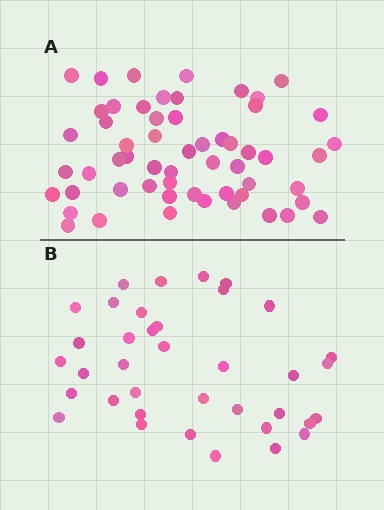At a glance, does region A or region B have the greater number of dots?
Region A (the top region) has more dots.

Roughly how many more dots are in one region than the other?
Region A has approximately 20 more dots than region B.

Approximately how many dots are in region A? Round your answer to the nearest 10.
About 60 dots. (The exact count is 57, which rounds to 60.)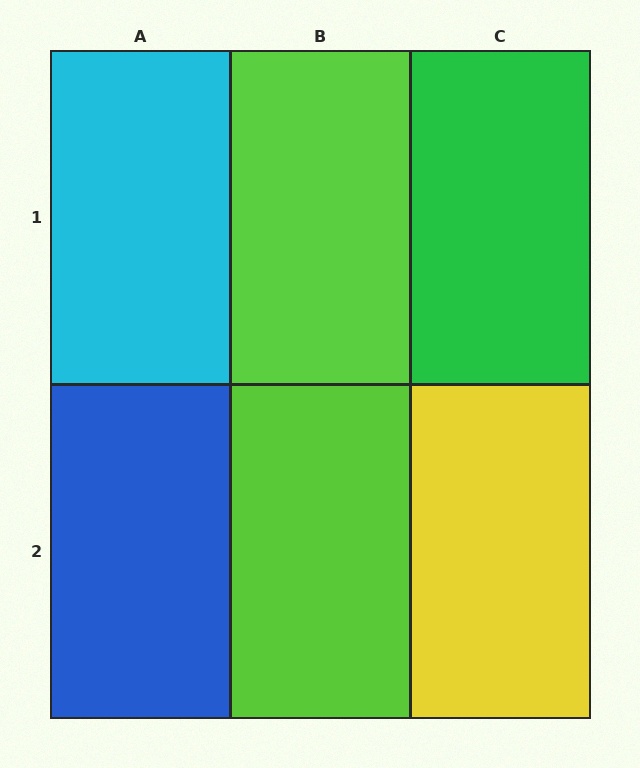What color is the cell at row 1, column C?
Green.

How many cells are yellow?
1 cell is yellow.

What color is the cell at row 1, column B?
Lime.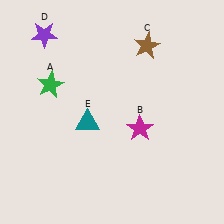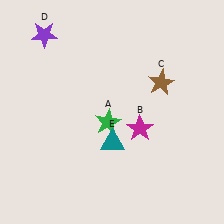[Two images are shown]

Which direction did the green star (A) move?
The green star (A) moved right.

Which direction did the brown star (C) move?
The brown star (C) moved down.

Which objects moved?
The objects that moved are: the green star (A), the brown star (C), the teal triangle (E).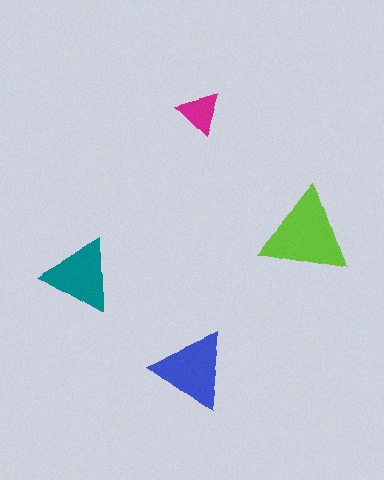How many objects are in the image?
There are 4 objects in the image.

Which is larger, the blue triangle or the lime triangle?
The lime one.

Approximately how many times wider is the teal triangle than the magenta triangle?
About 1.5 times wider.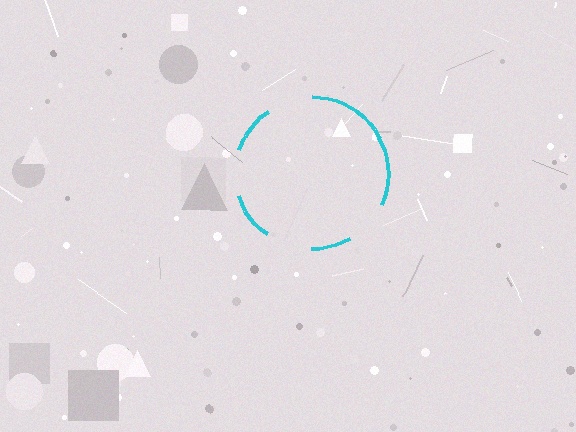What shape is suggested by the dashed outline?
The dashed outline suggests a circle.